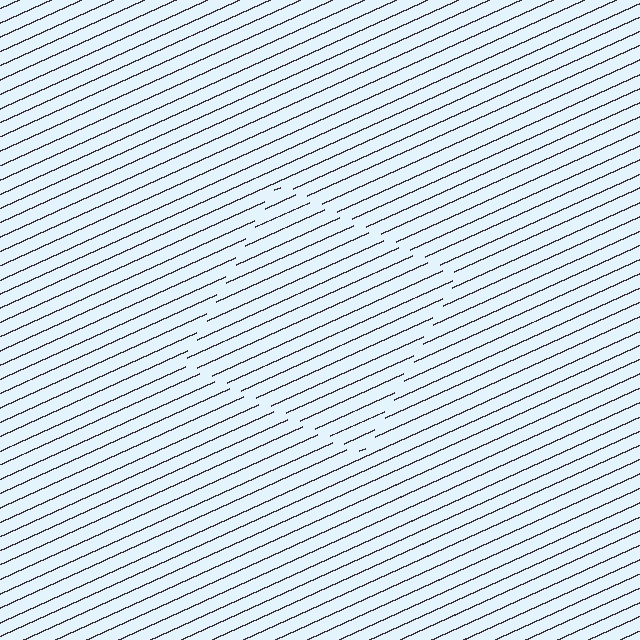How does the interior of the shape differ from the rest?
The interior of the shape contains the same grating, shifted by half a period — the contour is defined by the phase discontinuity where line-ends from the inner and outer gratings abut.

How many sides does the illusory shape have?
4 sides — the line-ends trace a square.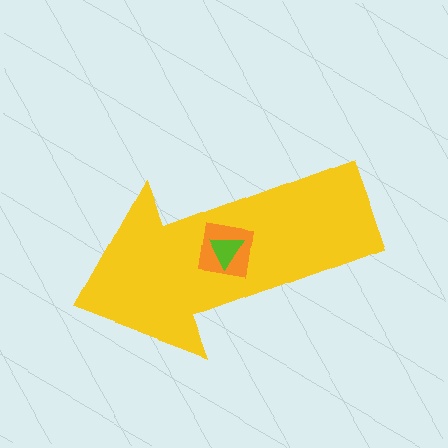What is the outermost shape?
The yellow arrow.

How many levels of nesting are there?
3.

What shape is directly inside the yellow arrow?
The orange square.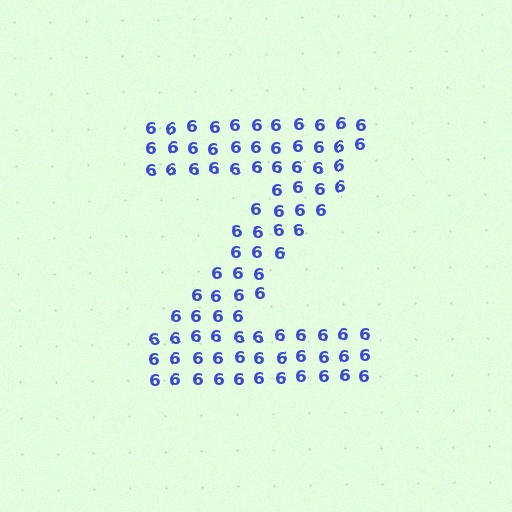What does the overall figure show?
The overall figure shows the letter Z.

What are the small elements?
The small elements are digit 6's.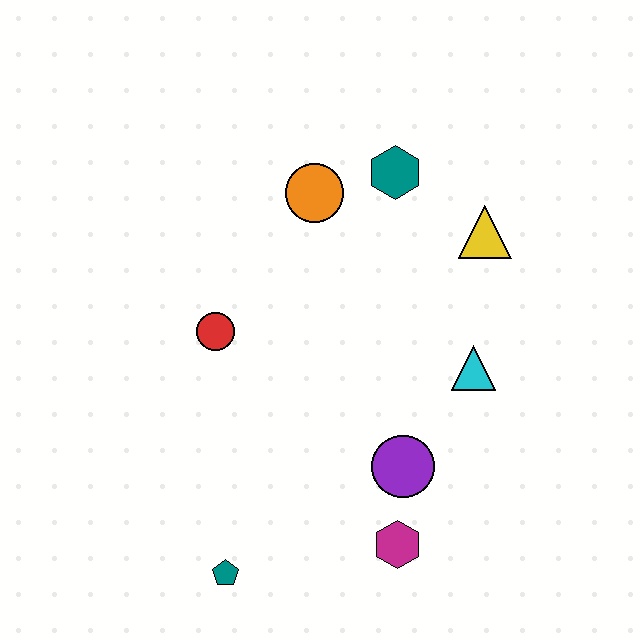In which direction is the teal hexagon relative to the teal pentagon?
The teal hexagon is above the teal pentagon.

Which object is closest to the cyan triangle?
The purple circle is closest to the cyan triangle.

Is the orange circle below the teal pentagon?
No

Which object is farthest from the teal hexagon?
The teal pentagon is farthest from the teal hexagon.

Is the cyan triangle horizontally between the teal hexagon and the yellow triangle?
Yes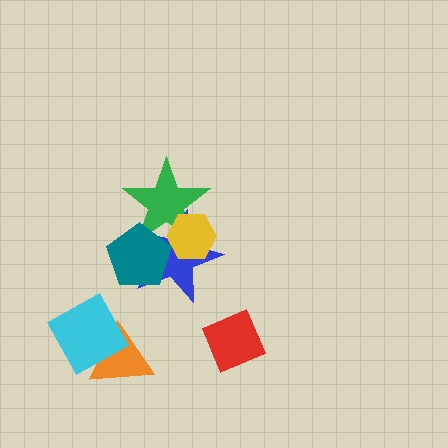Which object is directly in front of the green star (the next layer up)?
The blue star is directly in front of the green star.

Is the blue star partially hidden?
Yes, it is partially covered by another shape.